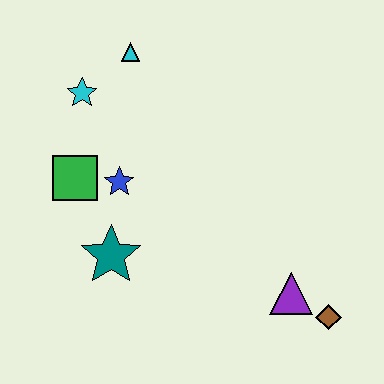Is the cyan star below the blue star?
No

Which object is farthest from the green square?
The brown diamond is farthest from the green square.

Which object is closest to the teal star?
The blue star is closest to the teal star.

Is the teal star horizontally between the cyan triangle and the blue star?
No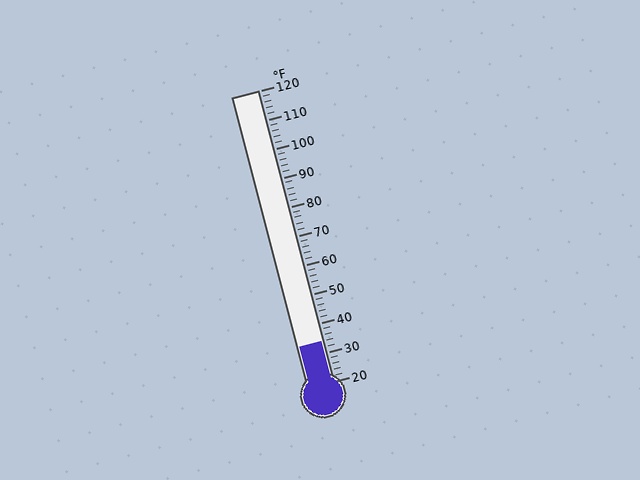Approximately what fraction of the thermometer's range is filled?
The thermometer is filled to approximately 15% of its range.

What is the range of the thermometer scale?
The thermometer scale ranges from 20°F to 120°F.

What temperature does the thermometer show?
The thermometer shows approximately 34°F.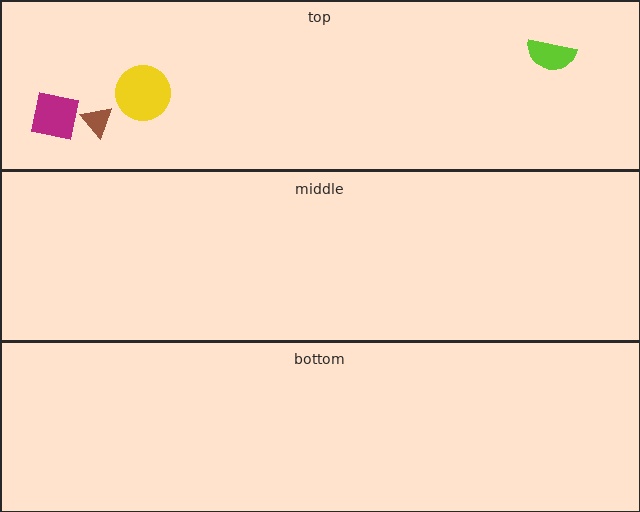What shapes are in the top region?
The magenta square, the brown triangle, the yellow circle, the lime semicircle.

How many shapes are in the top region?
4.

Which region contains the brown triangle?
The top region.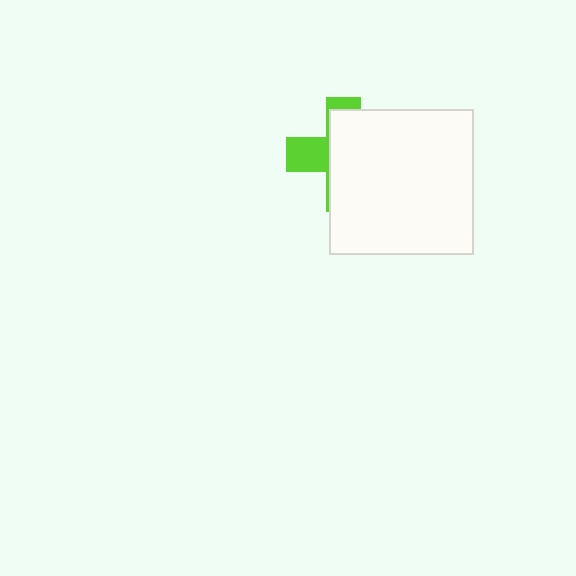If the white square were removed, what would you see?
You would see the complete lime cross.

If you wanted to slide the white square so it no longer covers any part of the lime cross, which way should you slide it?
Slide it right — that is the most direct way to separate the two shapes.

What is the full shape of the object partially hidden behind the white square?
The partially hidden object is a lime cross.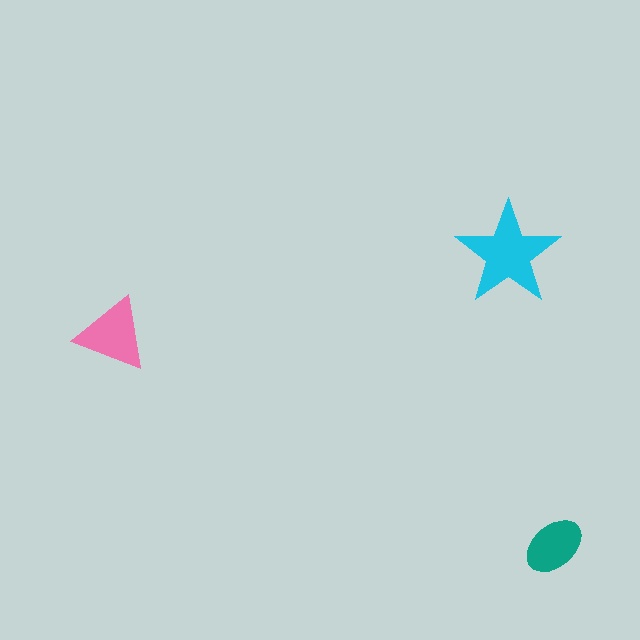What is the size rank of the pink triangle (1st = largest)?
2nd.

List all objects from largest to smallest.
The cyan star, the pink triangle, the teal ellipse.